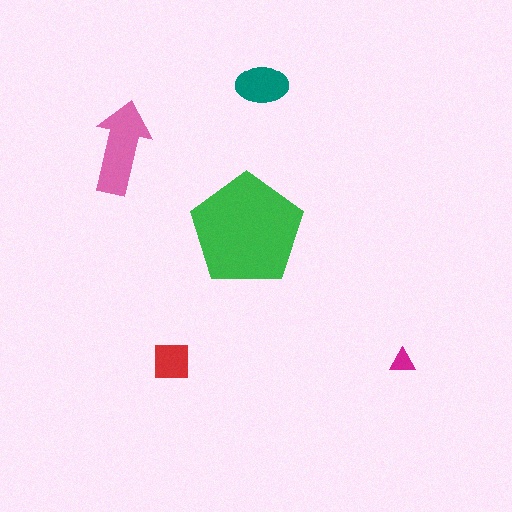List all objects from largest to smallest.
The green pentagon, the pink arrow, the teal ellipse, the red square, the magenta triangle.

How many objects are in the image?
There are 5 objects in the image.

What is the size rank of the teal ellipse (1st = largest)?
3rd.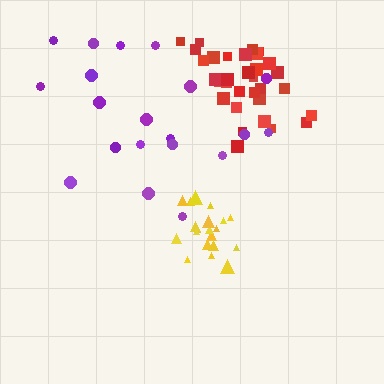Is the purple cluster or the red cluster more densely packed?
Red.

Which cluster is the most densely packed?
Yellow.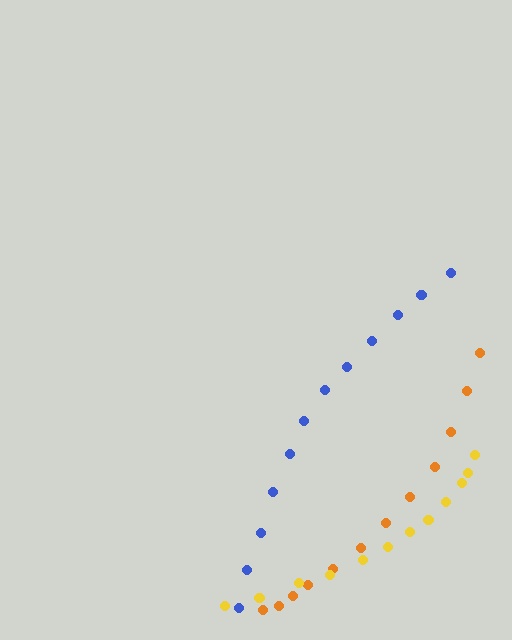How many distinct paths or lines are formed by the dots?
There are 3 distinct paths.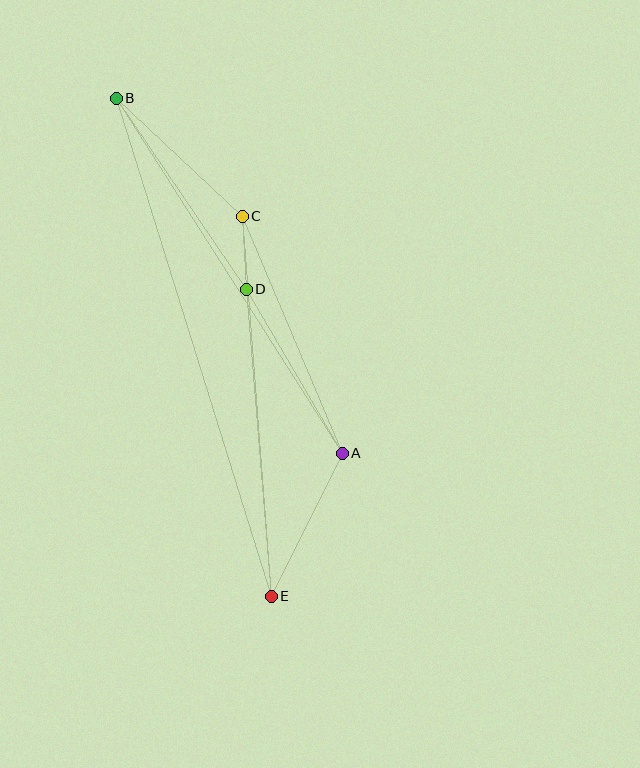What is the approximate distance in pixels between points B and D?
The distance between B and D is approximately 231 pixels.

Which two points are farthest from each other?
Points B and E are farthest from each other.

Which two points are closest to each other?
Points C and D are closest to each other.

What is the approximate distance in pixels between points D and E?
The distance between D and E is approximately 308 pixels.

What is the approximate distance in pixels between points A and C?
The distance between A and C is approximately 258 pixels.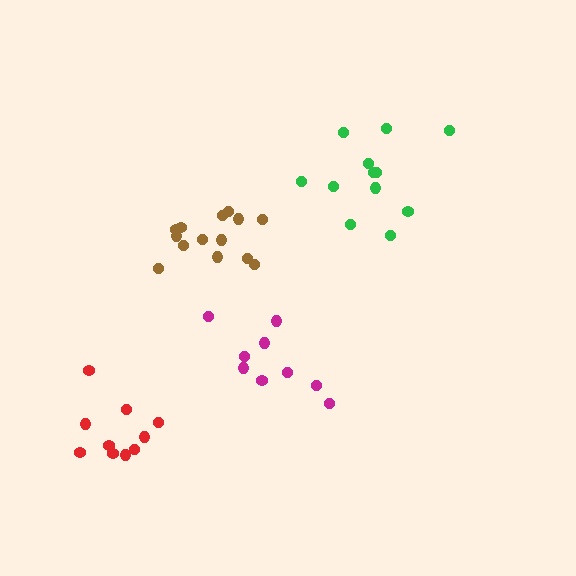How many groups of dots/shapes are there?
There are 4 groups.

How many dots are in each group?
Group 1: 9 dots, Group 2: 14 dots, Group 3: 12 dots, Group 4: 10 dots (45 total).